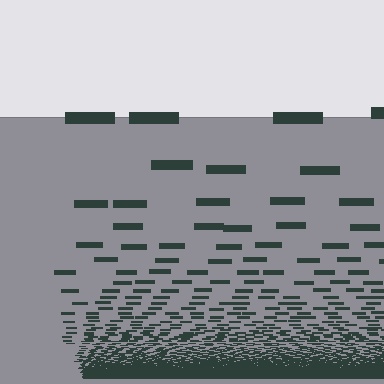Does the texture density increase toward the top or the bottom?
Density increases toward the bottom.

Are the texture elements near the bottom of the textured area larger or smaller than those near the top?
Smaller. The gradient is inverted — elements near the bottom are smaller and denser.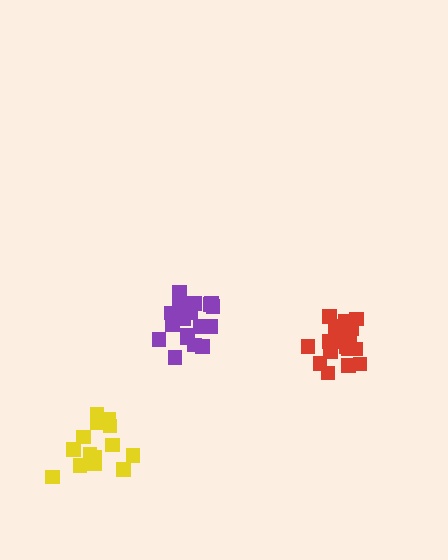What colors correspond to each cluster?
The clusters are colored: yellow, purple, red.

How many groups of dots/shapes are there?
There are 3 groups.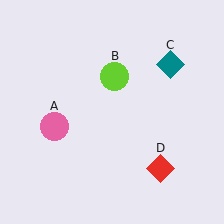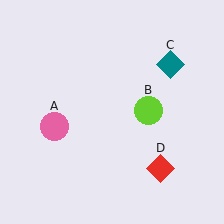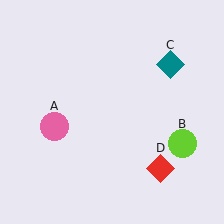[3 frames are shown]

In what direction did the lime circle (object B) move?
The lime circle (object B) moved down and to the right.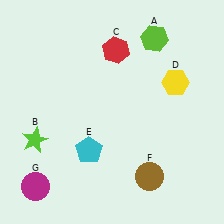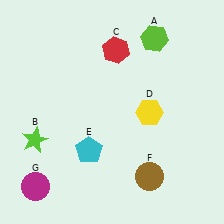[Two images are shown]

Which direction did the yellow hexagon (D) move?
The yellow hexagon (D) moved down.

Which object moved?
The yellow hexagon (D) moved down.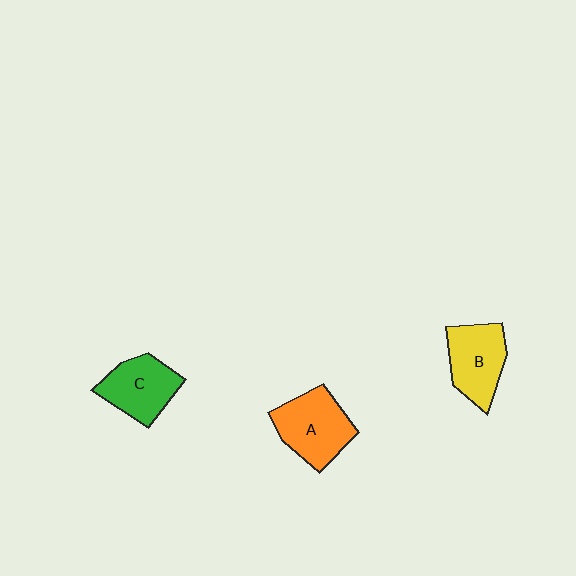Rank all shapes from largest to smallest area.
From largest to smallest: A (orange), B (yellow), C (green).